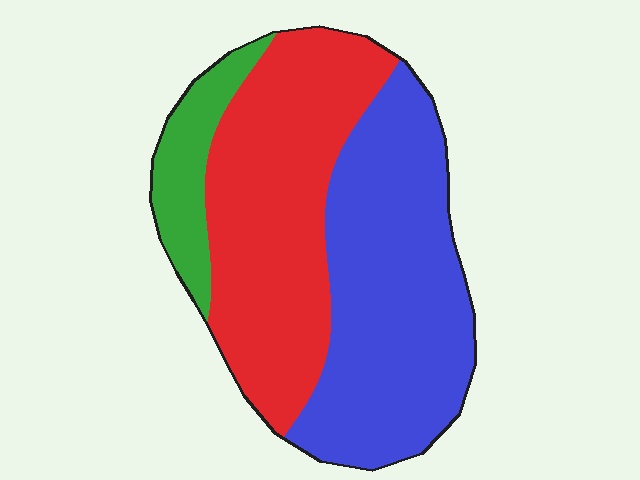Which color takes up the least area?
Green, at roughly 10%.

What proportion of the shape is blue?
Blue takes up between a quarter and a half of the shape.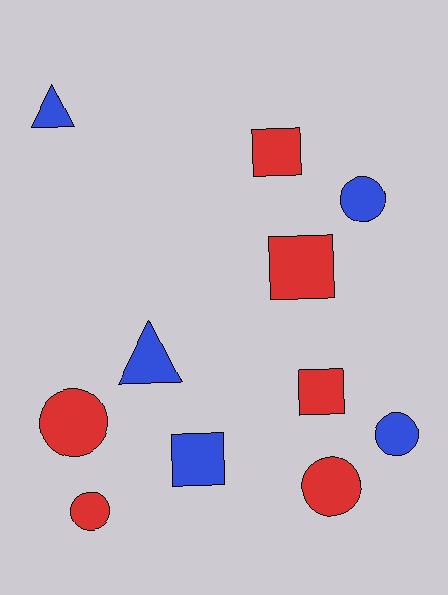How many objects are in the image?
There are 11 objects.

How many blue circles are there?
There are 2 blue circles.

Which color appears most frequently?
Red, with 6 objects.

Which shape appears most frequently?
Circle, with 5 objects.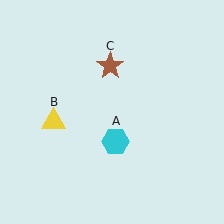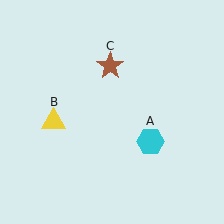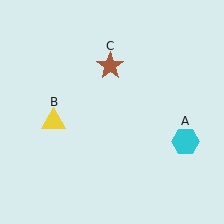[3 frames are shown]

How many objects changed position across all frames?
1 object changed position: cyan hexagon (object A).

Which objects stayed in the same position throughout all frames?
Yellow triangle (object B) and brown star (object C) remained stationary.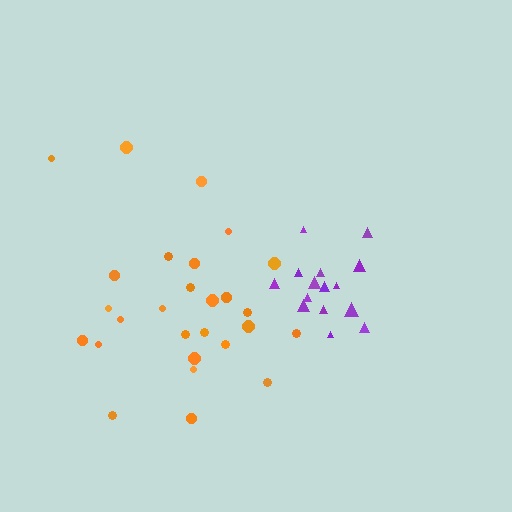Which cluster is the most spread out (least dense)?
Orange.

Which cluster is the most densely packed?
Purple.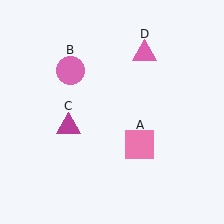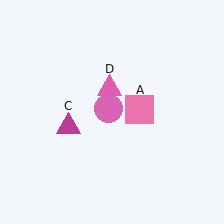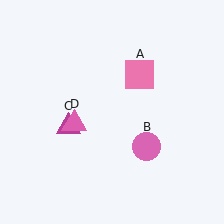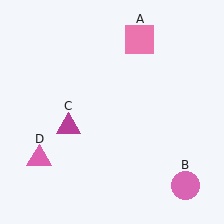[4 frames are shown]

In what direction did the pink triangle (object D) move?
The pink triangle (object D) moved down and to the left.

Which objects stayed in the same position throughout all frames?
Magenta triangle (object C) remained stationary.